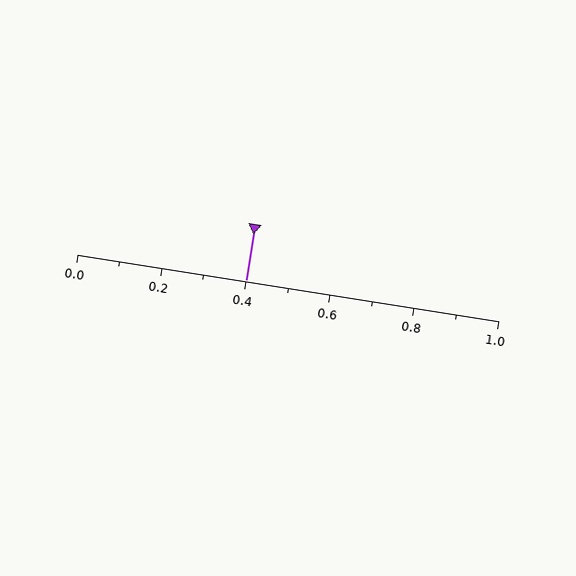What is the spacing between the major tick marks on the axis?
The major ticks are spaced 0.2 apart.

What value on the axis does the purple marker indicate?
The marker indicates approximately 0.4.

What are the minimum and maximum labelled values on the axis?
The axis runs from 0.0 to 1.0.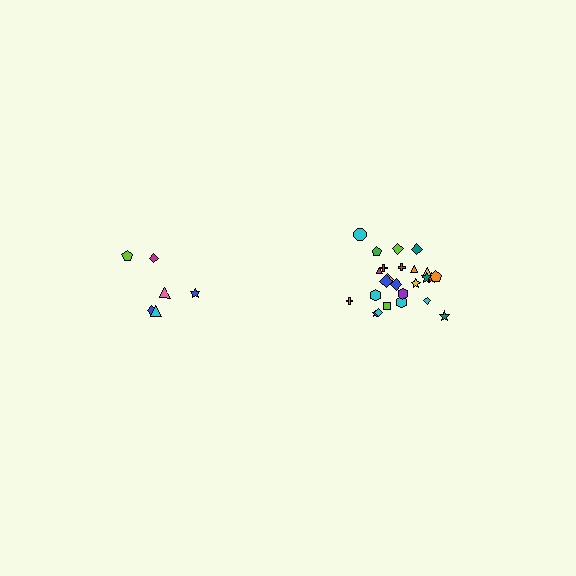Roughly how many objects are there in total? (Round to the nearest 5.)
Roughly 30 objects in total.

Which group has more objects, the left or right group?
The right group.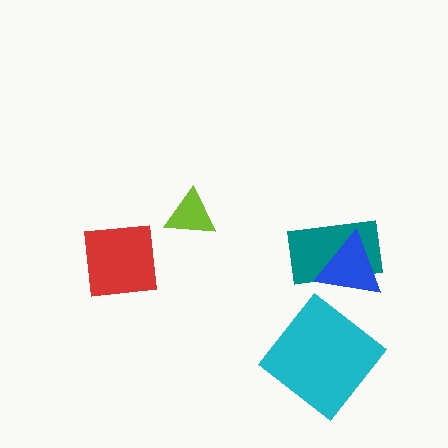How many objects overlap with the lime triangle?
0 objects overlap with the lime triangle.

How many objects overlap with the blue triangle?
1 object overlaps with the blue triangle.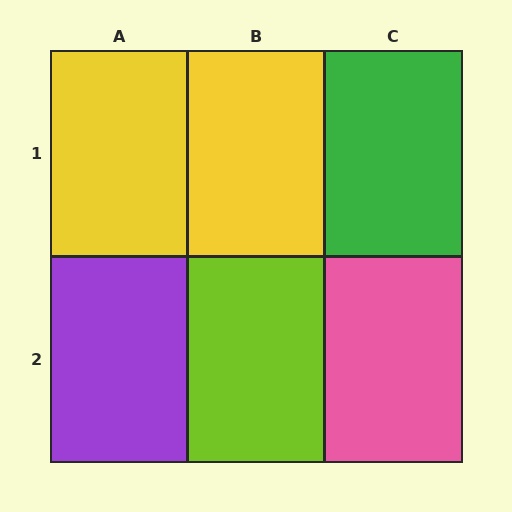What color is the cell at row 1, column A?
Yellow.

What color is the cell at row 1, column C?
Green.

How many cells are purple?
1 cell is purple.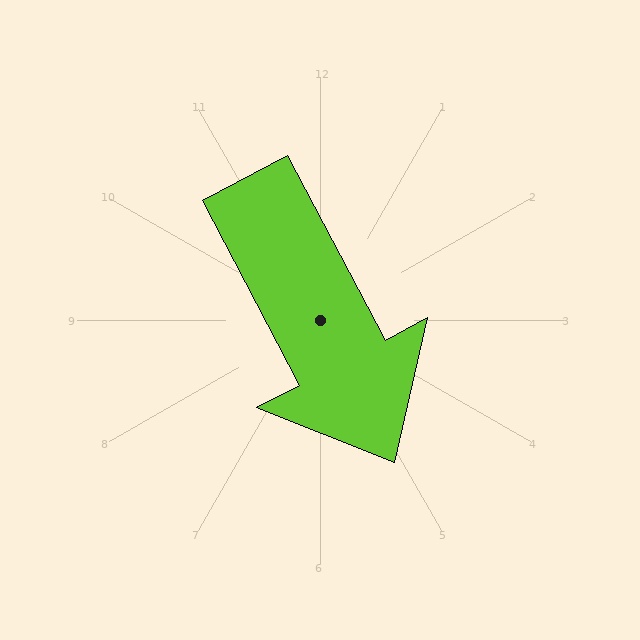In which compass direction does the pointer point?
Southeast.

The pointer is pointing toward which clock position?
Roughly 5 o'clock.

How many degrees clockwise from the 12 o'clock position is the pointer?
Approximately 152 degrees.